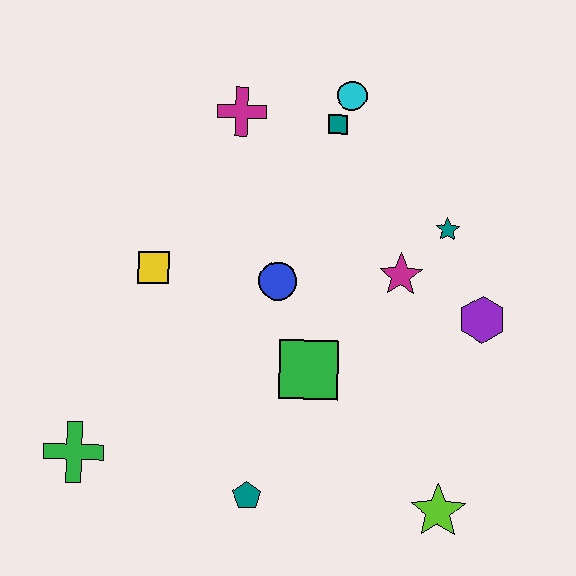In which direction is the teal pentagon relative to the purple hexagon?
The teal pentagon is to the left of the purple hexagon.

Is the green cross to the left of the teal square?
Yes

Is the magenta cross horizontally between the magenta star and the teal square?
No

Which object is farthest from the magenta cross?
The lime star is farthest from the magenta cross.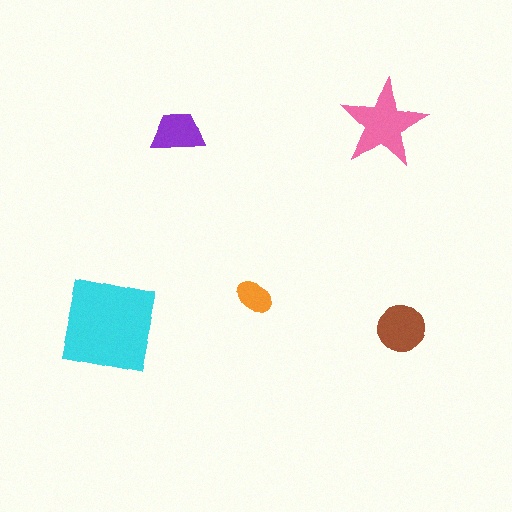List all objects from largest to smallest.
The cyan square, the pink star, the brown circle, the purple trapezoid, the orange ellipse.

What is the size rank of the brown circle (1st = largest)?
3rd.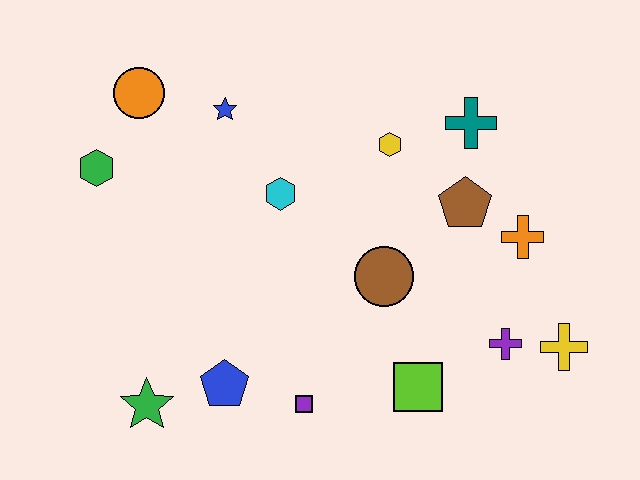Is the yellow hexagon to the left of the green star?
No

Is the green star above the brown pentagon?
No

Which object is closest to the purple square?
The blue pentagon is closest to the purple square.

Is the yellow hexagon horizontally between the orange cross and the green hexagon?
Yes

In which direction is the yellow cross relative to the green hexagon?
The yellow cross is to the right of the green hexagon.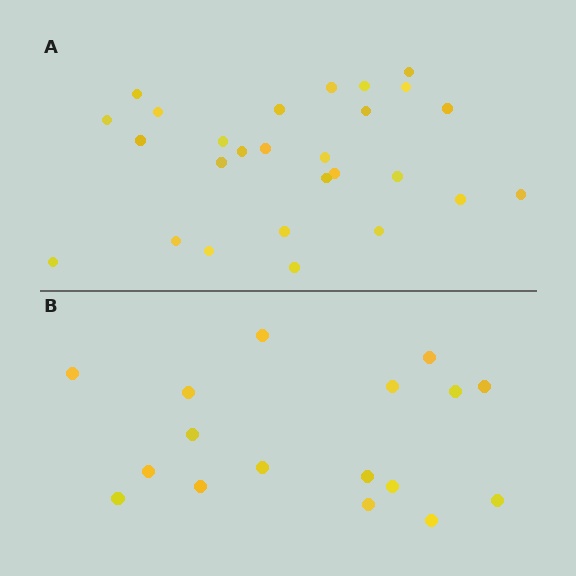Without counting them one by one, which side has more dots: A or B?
Region A (the top region) has more dots.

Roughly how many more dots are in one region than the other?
Region A has roughly 10 or so more dots than region B.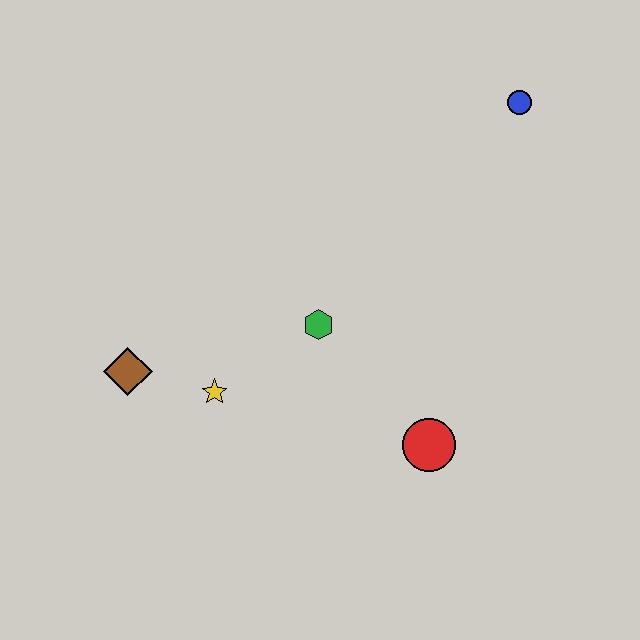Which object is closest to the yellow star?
The brown diamond is closest to the yellow star.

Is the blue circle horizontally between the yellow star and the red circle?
No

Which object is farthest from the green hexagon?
The blue circle is farthest from the green hexagon.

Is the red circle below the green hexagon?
Yes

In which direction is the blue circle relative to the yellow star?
The blue circle is to the right of the yellow star.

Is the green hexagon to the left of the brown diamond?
No